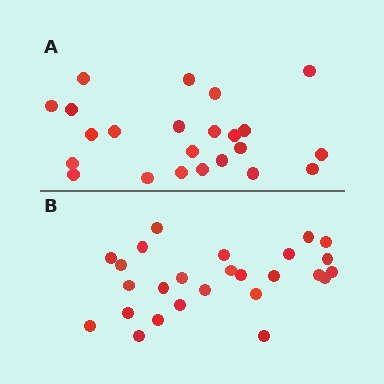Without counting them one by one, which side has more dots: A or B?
Region B (the bottom region) has more dots.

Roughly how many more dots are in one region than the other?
Region B has just a few more — roughly 2 or 3 more dots than region A.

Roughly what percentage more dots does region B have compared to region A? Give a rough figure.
About 15% more.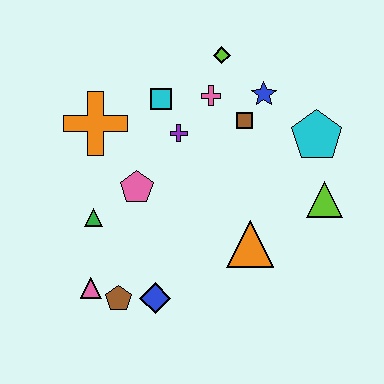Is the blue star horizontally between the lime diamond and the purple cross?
No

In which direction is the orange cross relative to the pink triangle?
The orange cross is above the pink triangle.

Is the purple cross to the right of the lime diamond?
No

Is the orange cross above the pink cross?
No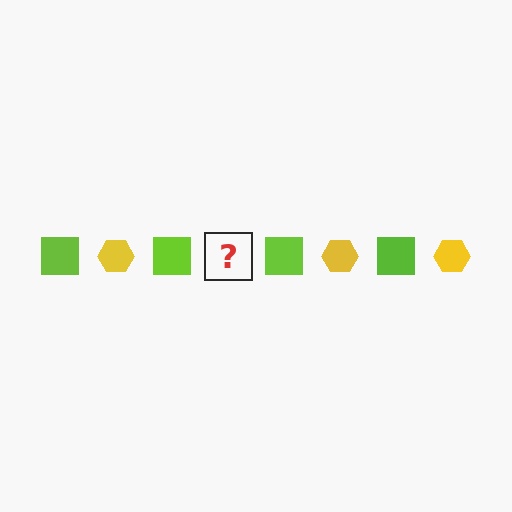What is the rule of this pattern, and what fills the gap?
The rule is that the pattern alternates between lime square and yellow hexagon. The gap should be filled with a yellow hexagon.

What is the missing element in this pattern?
The missing element is a yellow hexagon.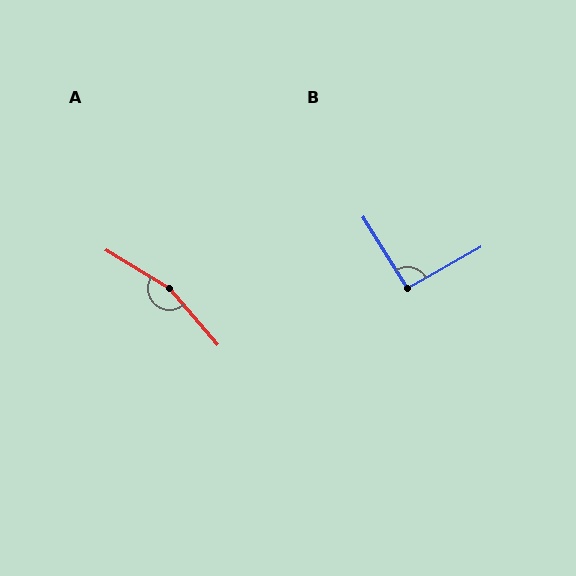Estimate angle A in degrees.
Approximately 162 degrees.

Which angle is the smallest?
B, at approximately 92 degrees.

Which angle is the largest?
A, at approximately 162 degrees.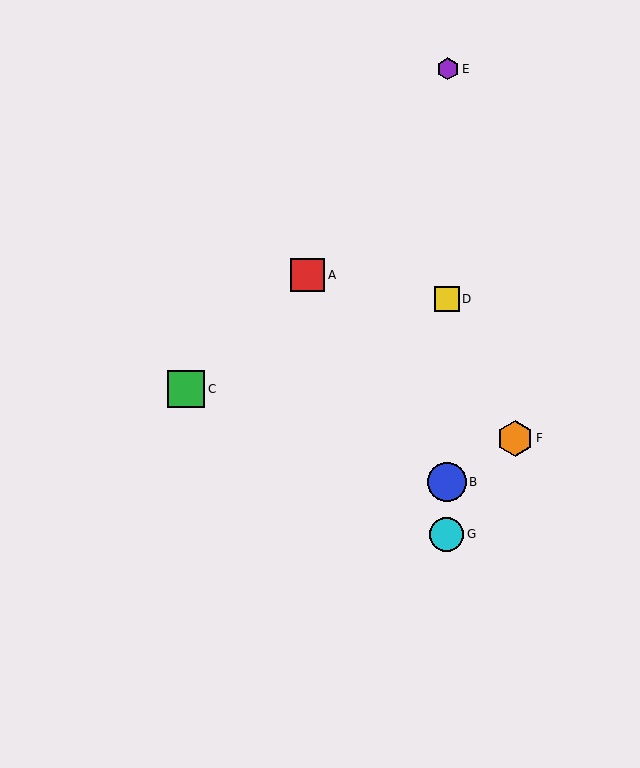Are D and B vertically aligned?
Yes, both are at x≈447.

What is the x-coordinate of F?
Object F is at x≈515.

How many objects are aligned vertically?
4 objects (B, D, E, G) are aligned vertically.